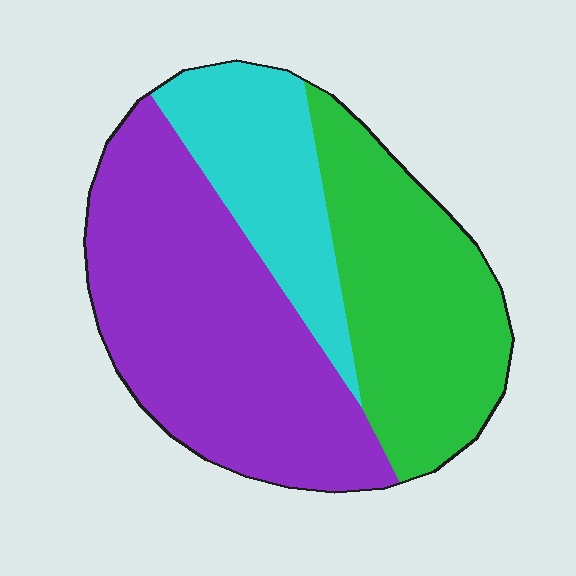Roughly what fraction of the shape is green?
Green takes up about one third (1/3) of the shape.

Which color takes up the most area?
Purple, at roughly 45%.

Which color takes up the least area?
Cyan, at roughly 20%.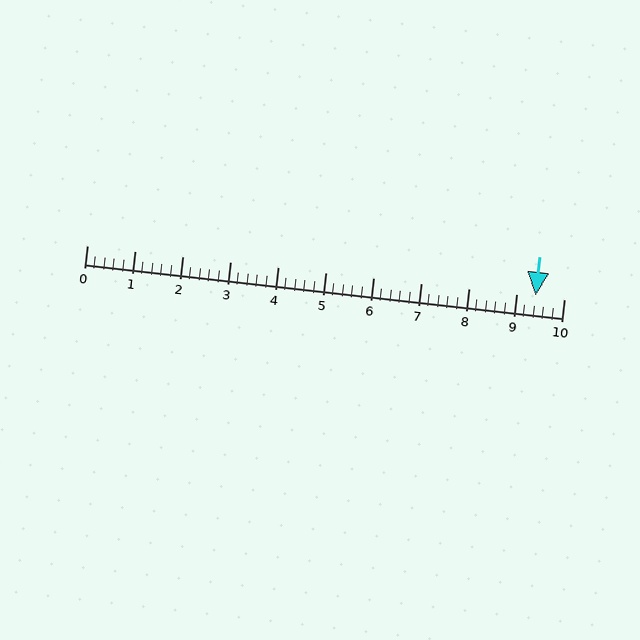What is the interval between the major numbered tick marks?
The major tick marks are spaced 1 units apart.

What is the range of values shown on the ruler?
The ruler shows values from 0 to 10.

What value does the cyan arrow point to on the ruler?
The cyan arrow points to approximately 9.4.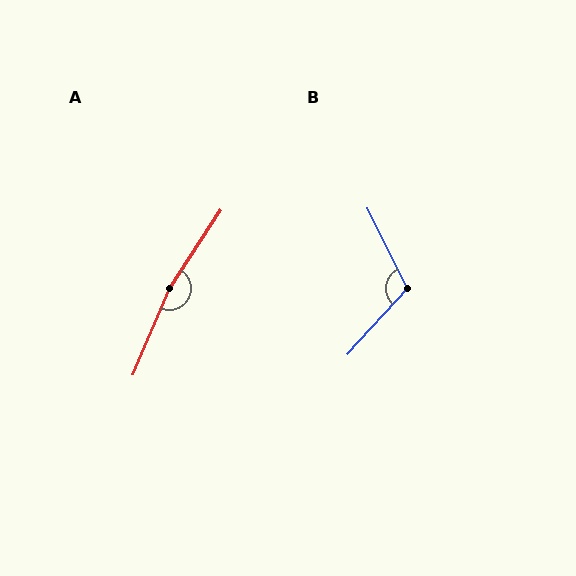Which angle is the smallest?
B, at approximately 112 degrees.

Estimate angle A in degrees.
Approximately 169 degrees.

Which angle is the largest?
A, at approximately 169 degrees.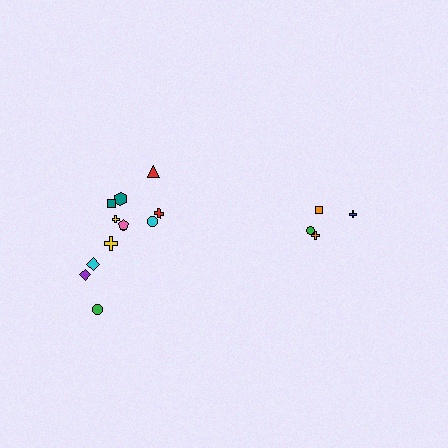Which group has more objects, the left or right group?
The left group.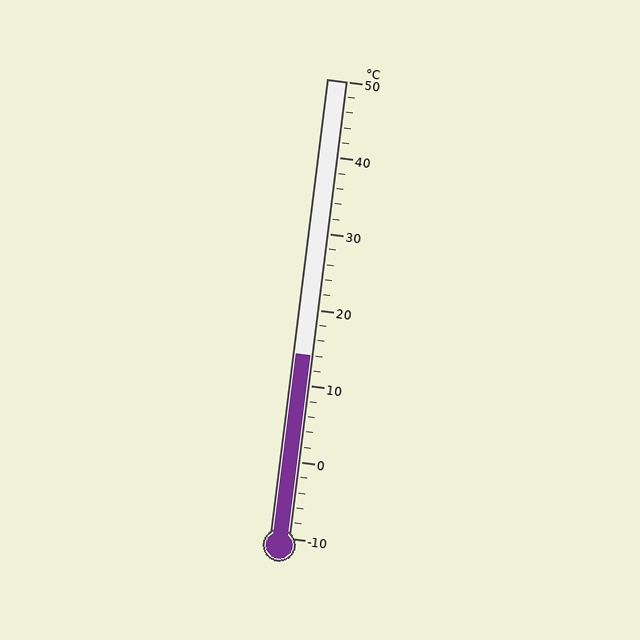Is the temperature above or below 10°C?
The temperature is above 10°C.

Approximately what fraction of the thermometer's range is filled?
The thermometer is filled to approximately 40% of its range.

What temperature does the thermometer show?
The thermometer shows approximately 14°C.